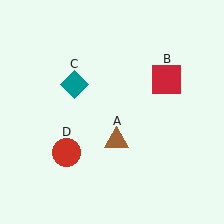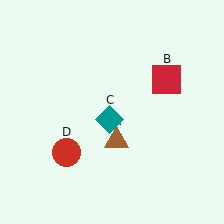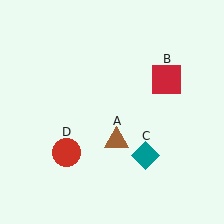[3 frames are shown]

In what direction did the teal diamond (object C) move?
The teal diamond (object C) moved down and to the right.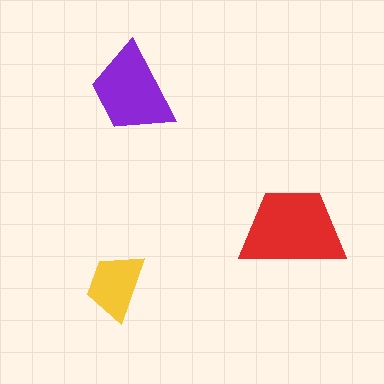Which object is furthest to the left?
The yellow trapezoid is leftmost.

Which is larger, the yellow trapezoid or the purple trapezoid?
The purple one.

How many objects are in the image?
There are 3 objects in the image.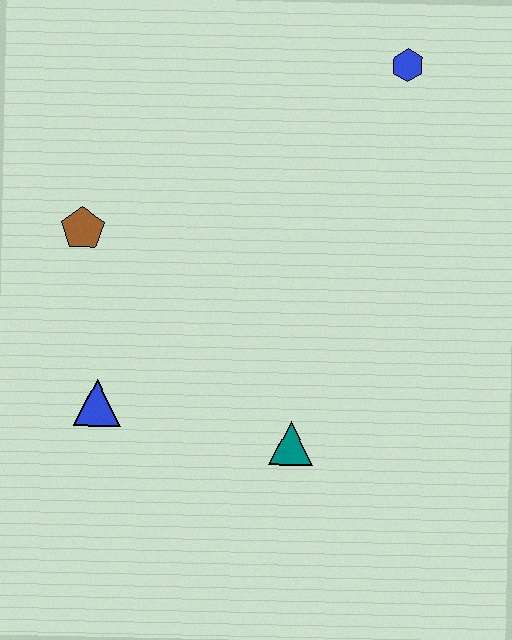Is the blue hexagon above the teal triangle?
Yes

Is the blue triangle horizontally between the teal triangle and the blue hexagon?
No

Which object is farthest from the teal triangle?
The blue hexagon is farthest from the teal triangle.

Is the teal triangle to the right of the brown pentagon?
Yes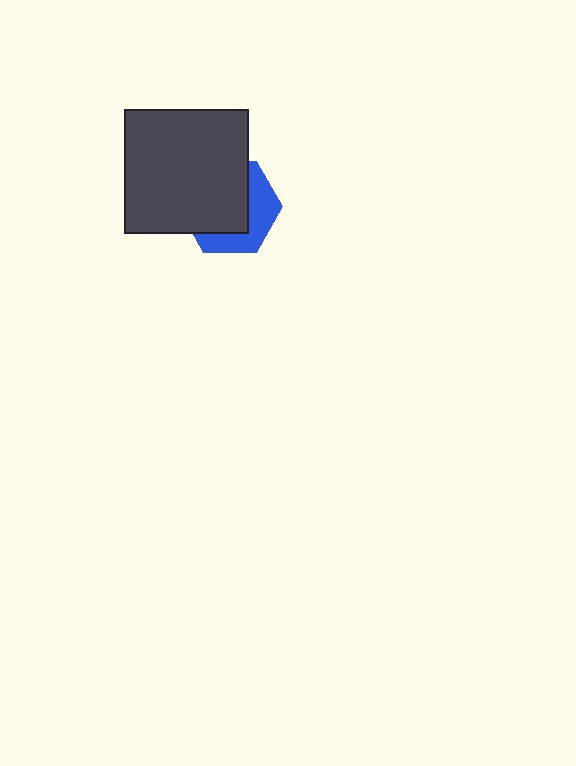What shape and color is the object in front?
The object in front is a dark gray square.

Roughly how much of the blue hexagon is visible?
A small part of it is visible (roughly 40%).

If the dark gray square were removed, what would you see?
You would see the complete blue hexagon.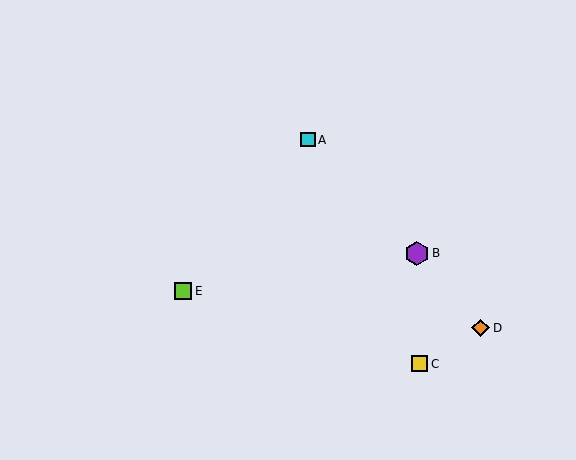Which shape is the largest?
The purple hexagon (labeled B) is the largest.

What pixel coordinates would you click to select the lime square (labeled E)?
Click at (183, 291) to select the lime square E.